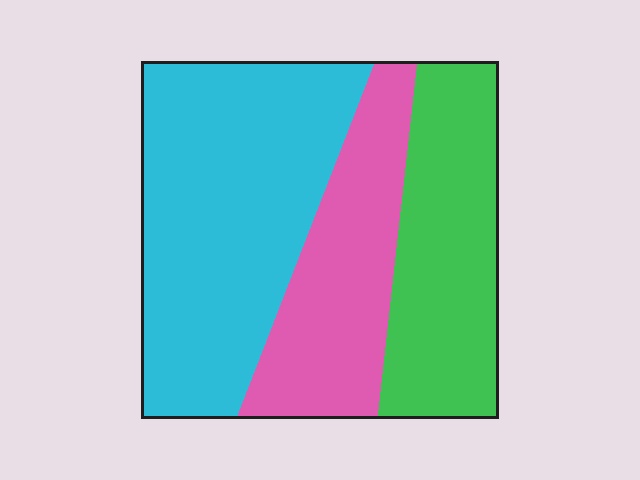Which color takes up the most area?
Cyan, at roughly 45%.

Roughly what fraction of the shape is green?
Green covers roughly 30% of the shape.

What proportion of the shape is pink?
Pink covers 26% of the shape.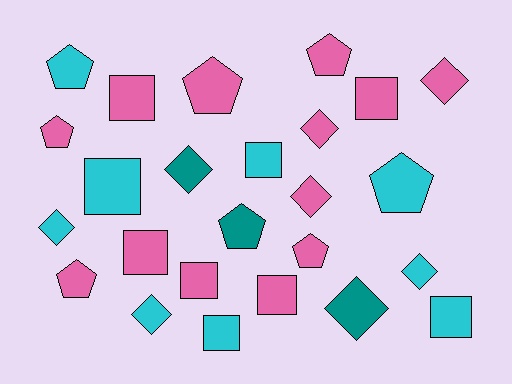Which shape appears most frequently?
Square, with 9 objects.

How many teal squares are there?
There are no teal squares.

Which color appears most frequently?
Pink, with 13 objects.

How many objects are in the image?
There are 25 objects.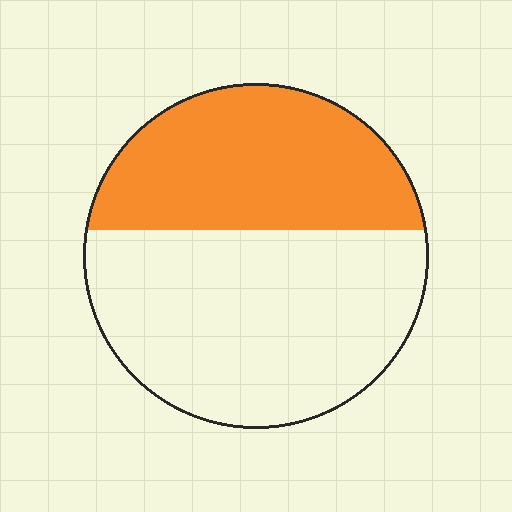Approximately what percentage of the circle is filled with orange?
Approximately 40%.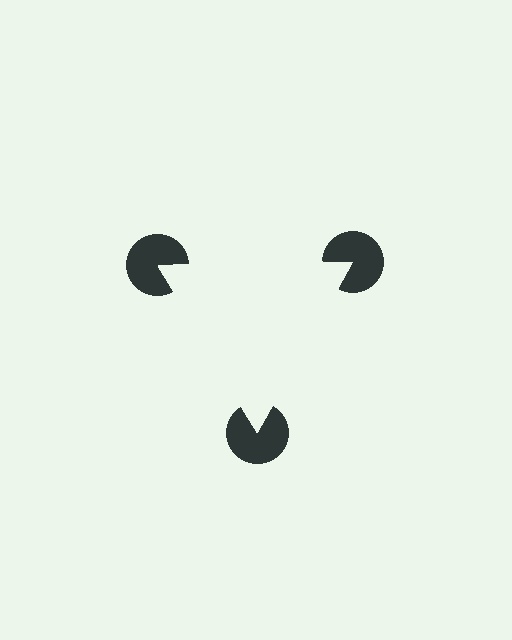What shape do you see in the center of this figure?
An illusory triangle — its edges are inferred from the aligned wedge cuts in the pac-man discs, not physically drawn.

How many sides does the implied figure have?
3 sides.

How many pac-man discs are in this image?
There are 3 — one at each vertex of the illusory triangle.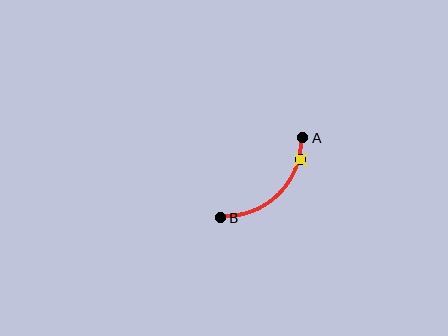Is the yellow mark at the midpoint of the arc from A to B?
No. The yellow mark lies on the arc but is closer to endpoint A. The arc midpoint would be at the point on the curve equidistant along the arc from both A and B.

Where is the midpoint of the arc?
The arc midpoint is the point on the curve farthest from the straight line joining A and B. It sits below and to the right of that line.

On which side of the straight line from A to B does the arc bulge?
The arc bulges below and to the right of the straight line connecting A and B.